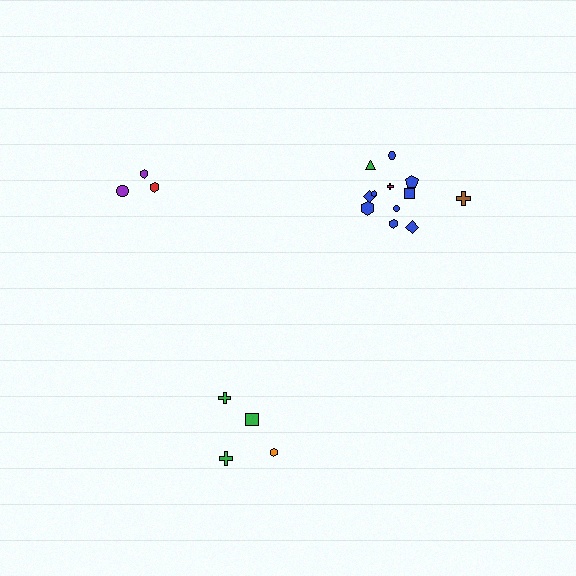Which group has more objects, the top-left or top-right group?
The top-right group.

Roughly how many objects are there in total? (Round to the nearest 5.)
Roughly 20 objects in total.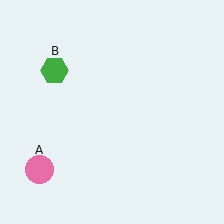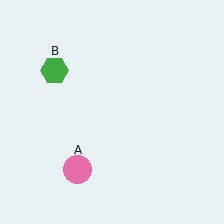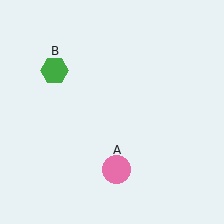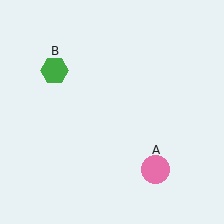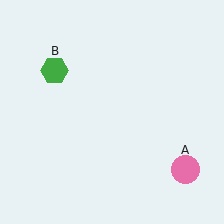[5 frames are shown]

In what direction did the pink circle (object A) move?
The pink circle (object A) moved right.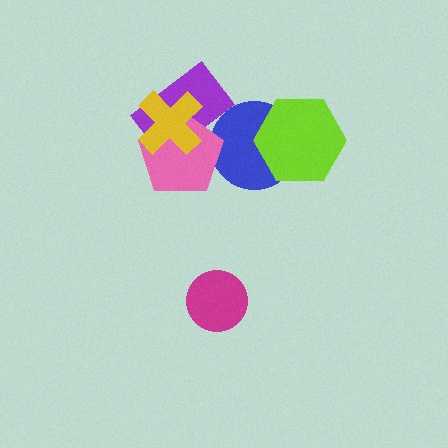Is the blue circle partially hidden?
Yes, it is partially covered by another shape.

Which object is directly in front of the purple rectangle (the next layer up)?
The pink pentagon is directly in front of the purple rectangle.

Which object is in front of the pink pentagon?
The yellow cross is in front of the pink pentagon.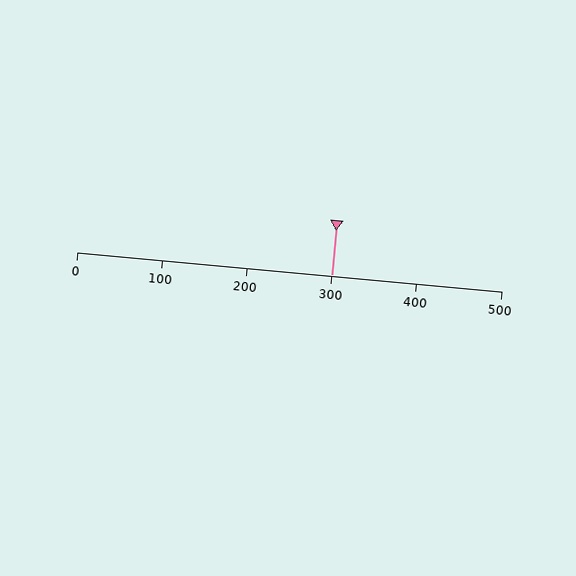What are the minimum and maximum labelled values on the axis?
The axis runs from 0 to 500.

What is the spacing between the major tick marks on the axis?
The major ticks are spaced 100 apart.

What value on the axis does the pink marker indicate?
The marker indicates approximately 300.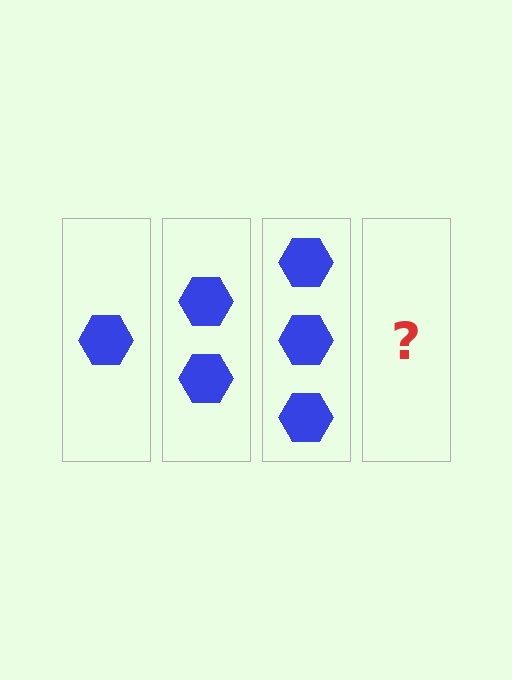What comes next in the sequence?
The next element should be 4 hexagons.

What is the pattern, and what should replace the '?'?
The pattern is that each step adds one more hexagon. The '?' should be 4 hexagons.